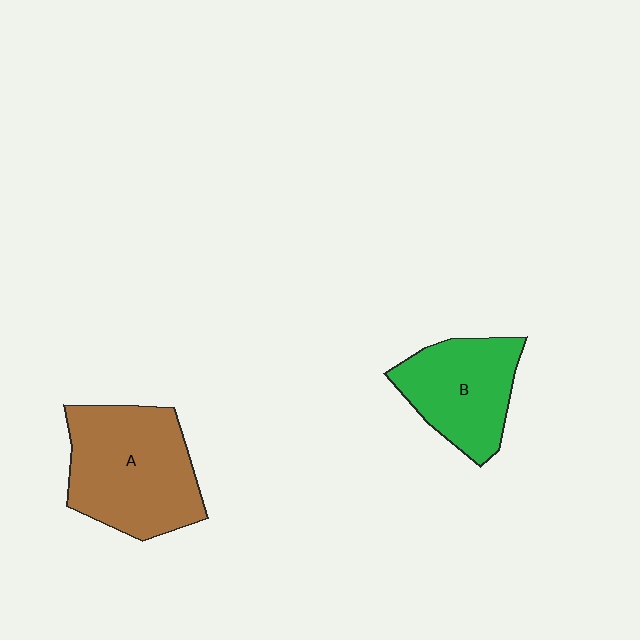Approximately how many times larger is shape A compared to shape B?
Approximately 1.4 times.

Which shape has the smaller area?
Shape B (green).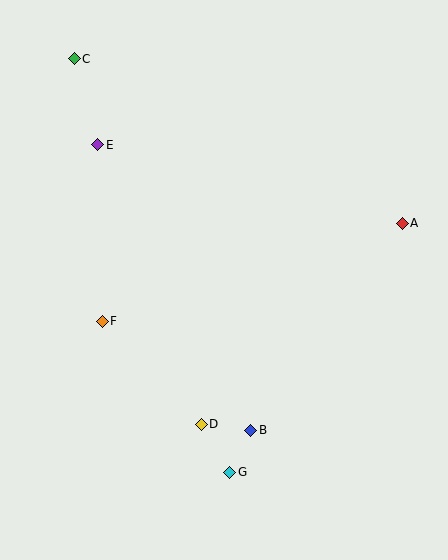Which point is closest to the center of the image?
Point F at (102, 321) is closest to the center.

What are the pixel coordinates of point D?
Point D is at (201, 424).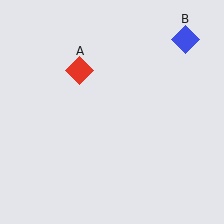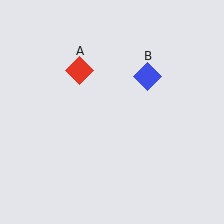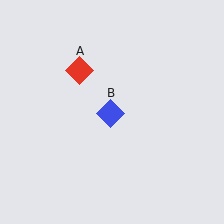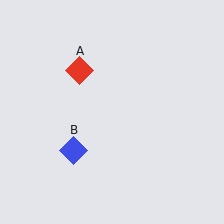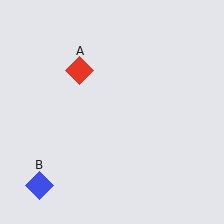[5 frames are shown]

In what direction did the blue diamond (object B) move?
The blue diamond (object B) moved down and to the left.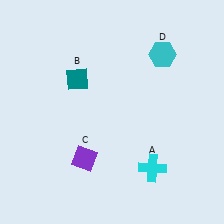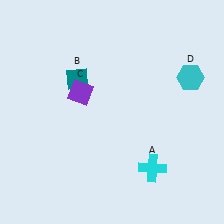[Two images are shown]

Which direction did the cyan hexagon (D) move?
The cyan hexagon (D) moved right.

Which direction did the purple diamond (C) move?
The purple diamond (C) moved up.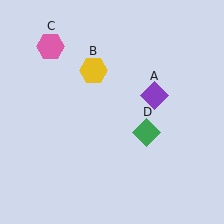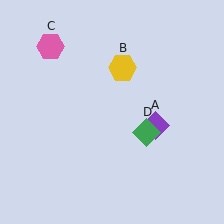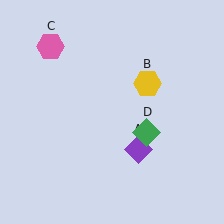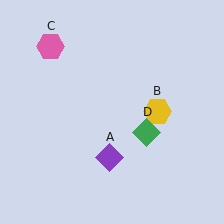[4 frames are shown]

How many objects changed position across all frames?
2 objects changed position: purple diamond (object A), yellow hexagon (object B).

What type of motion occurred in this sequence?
The purple diamond (object A), yellow hexagon (object B) rotated clockwise around the center of the scene.